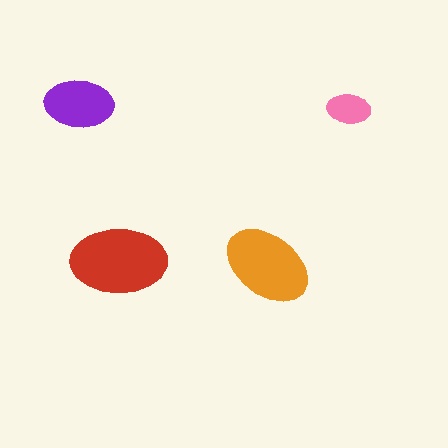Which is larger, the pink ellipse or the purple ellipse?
The purple one.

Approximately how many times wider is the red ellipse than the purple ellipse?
About 1.5 times wider.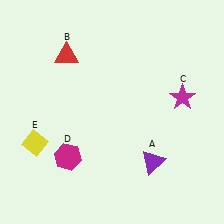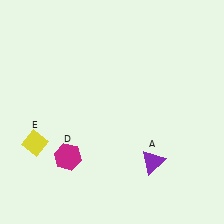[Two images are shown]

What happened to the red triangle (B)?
The red triangle (B) was removed in Image 2. It was in the top-left area of Image 1.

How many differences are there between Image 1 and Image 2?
There are 2 differences between the two images.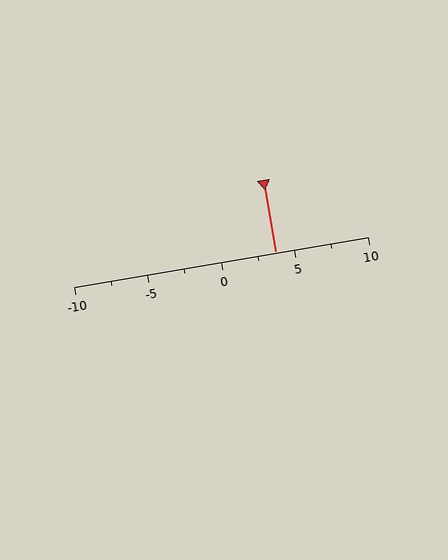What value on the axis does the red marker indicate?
The marker indicates approximately 3.8.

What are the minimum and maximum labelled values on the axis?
The axis runs from -10 to 10.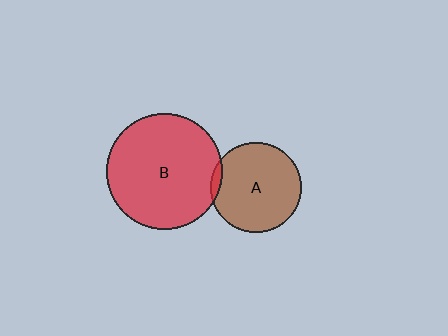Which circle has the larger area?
Circle B (red).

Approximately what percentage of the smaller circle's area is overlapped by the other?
Approximately 5%.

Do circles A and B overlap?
Yes.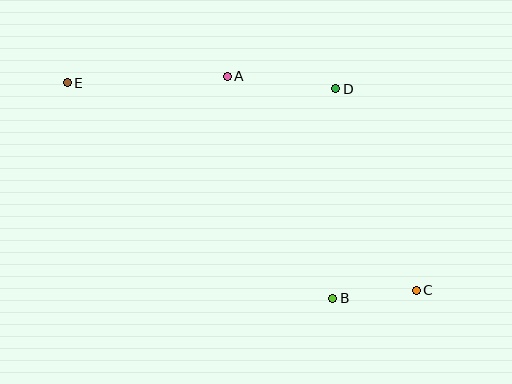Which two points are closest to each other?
Points B and C are closest to each other.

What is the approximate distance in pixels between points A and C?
The distance between A and C is approximately 285 pixels.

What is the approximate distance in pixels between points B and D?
The distance between B and D is approximately 210 pixels.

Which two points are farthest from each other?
Points C and E are farthest from each other.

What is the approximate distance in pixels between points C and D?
The distance between C and D is approximately 217 pixels.